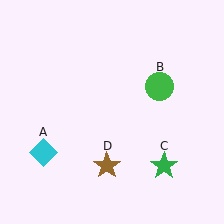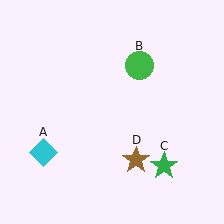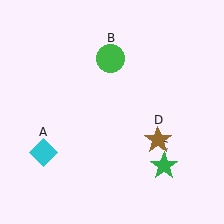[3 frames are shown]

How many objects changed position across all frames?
2 objects changed position: green circle (object B), brown star (object D).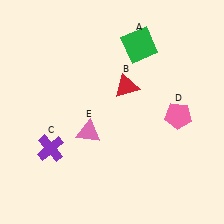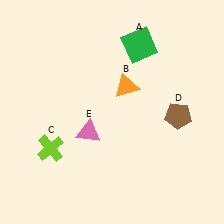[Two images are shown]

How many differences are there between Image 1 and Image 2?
There are 3 differences between the two images.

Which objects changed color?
B changed from red to orange. C changed from purple to lime. D changed from pink to brown.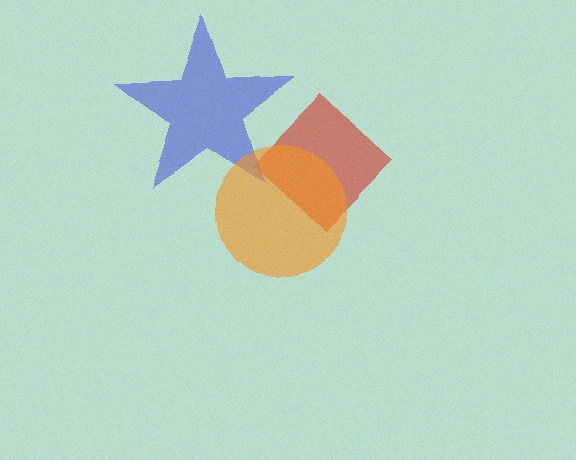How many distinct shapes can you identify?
There are 3 distinct shapes: a red diamond, a blue star, an orange circle.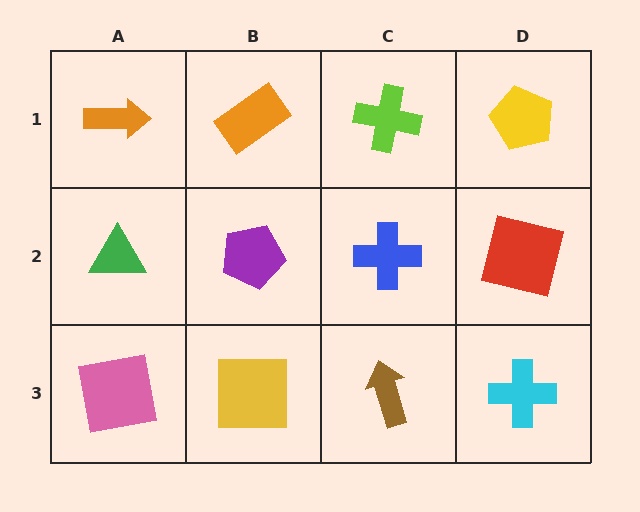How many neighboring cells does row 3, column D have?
2.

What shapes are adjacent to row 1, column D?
A red square (row 2, column D), a lime cross (row 1, column C).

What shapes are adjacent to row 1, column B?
A purple pentagon (row 2, column B), an orange arrow (row 1, column A), a lime cross (row 1, column C).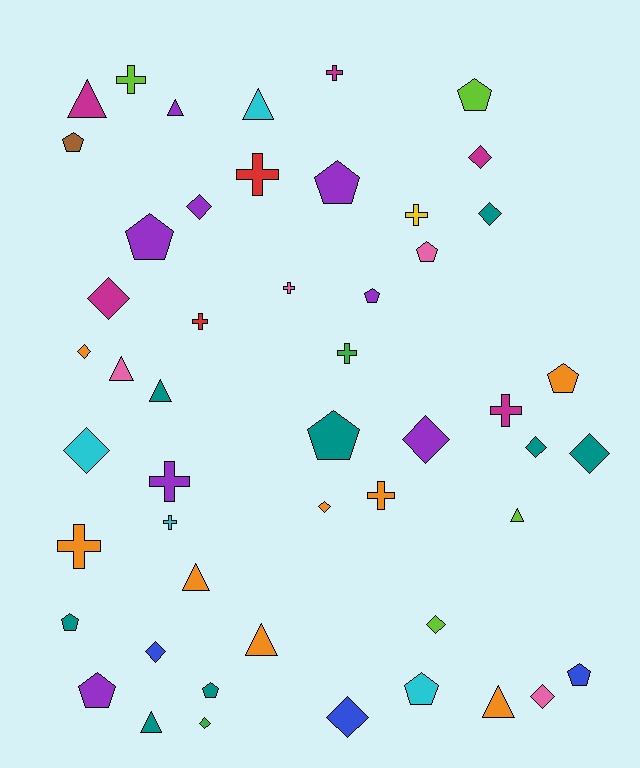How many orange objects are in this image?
There are 8 orange objects.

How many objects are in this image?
There are 50 objects.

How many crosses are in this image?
There are 12 crosses.